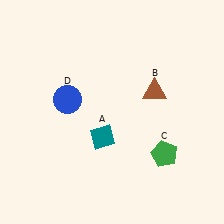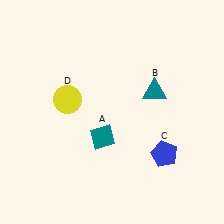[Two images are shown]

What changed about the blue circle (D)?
In Image 1, D is blue. In Image 2, it changed to yellow.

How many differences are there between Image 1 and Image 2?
There are 3 differences between the two images.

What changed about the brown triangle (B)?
In Image 1, B is brown. In Image 2, it changed to teal.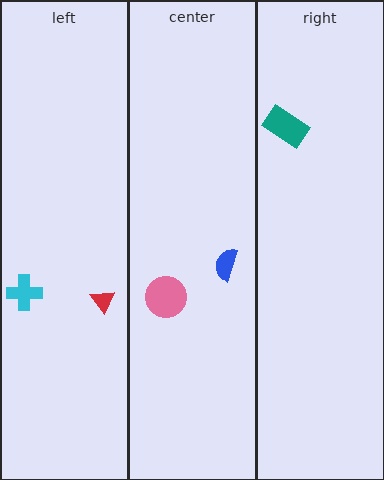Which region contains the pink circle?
The center region.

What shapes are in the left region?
The cyan cross, the red triangle.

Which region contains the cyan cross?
The left region.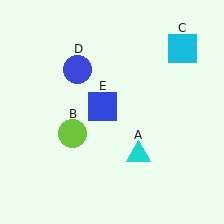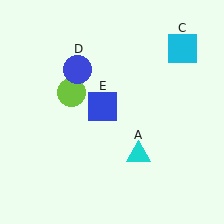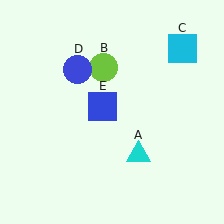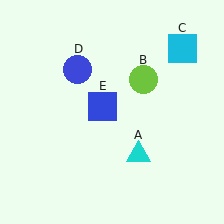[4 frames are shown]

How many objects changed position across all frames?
1 object changed position: lime circle (object B).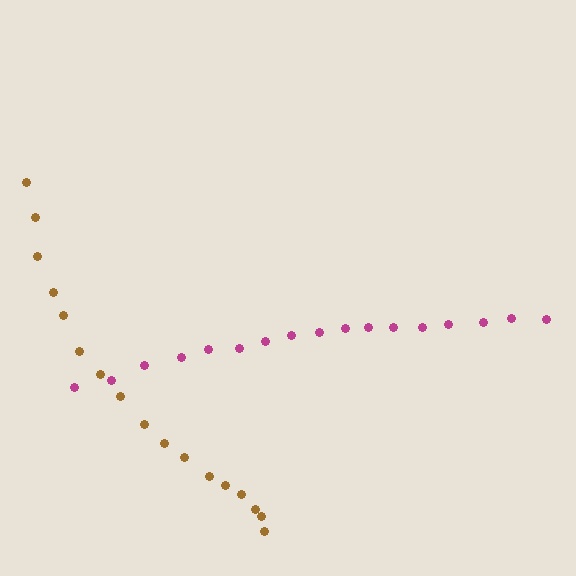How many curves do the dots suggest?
There are 2 distinct paths.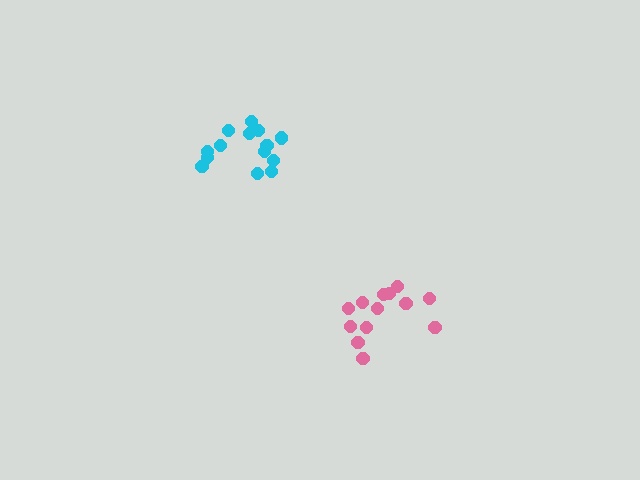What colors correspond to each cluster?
The clusters are colored: pink, cyan.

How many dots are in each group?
Group 1: 14 dots, Group 2: 14 dots (28 total).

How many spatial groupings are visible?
There are 2 spatial groupings.